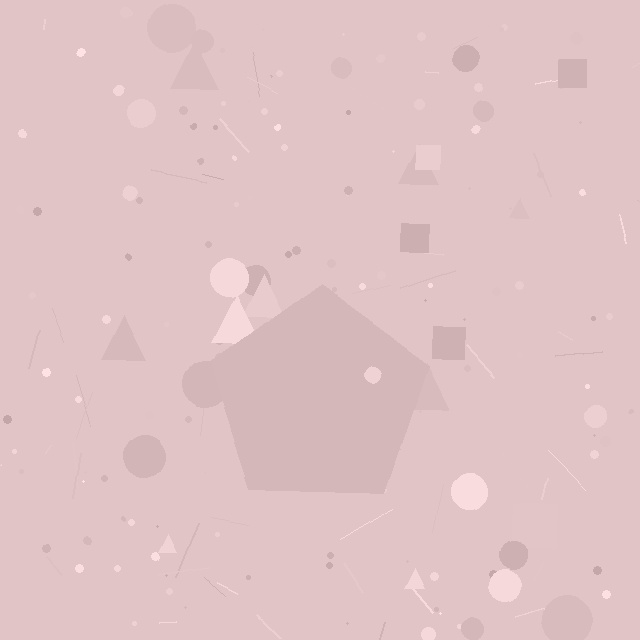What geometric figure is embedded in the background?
A pentagon is embedded in the background.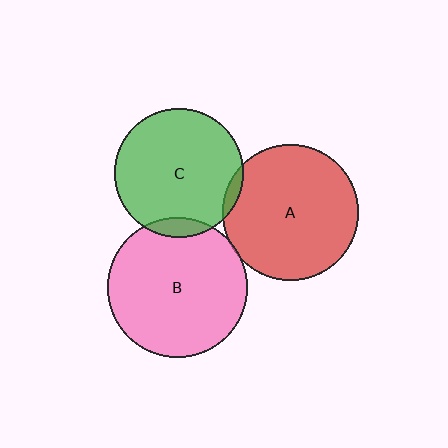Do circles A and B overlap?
Yes.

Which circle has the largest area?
Circle B (pink).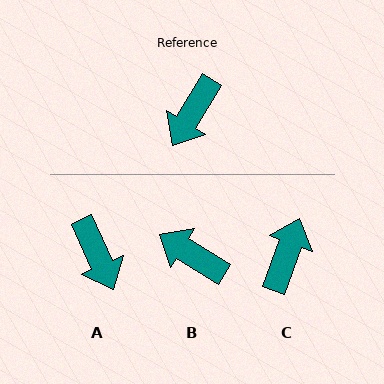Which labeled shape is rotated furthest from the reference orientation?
C, about 169 degrees away.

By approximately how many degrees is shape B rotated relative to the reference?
Approximately 91 degrees clockwise.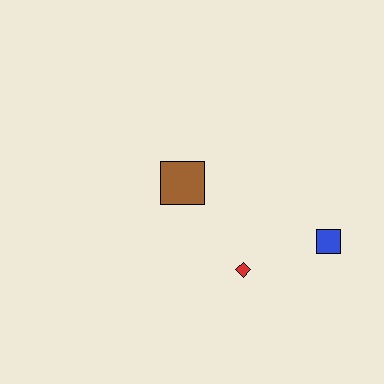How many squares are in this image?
There are 2 squares.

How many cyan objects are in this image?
There are no cyan objects.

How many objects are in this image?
There are 3 objects.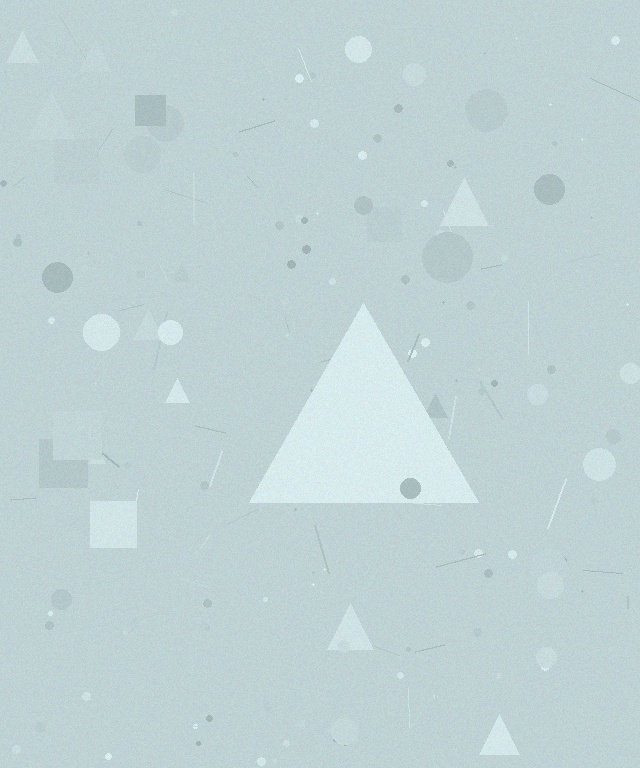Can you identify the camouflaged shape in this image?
The camouflaged shape is a triangle.